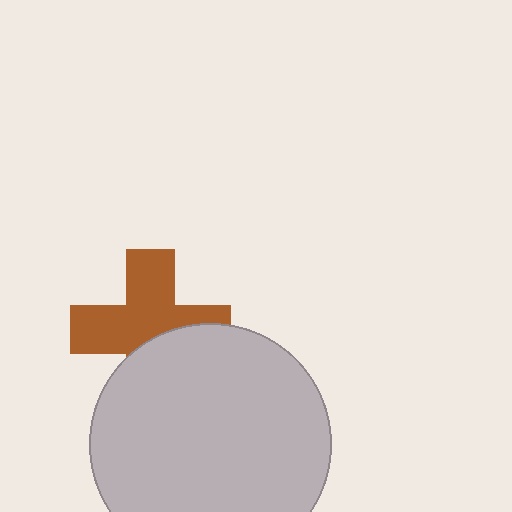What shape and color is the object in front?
The object in front is a light gray circle.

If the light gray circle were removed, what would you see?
You would see the complete brown cross.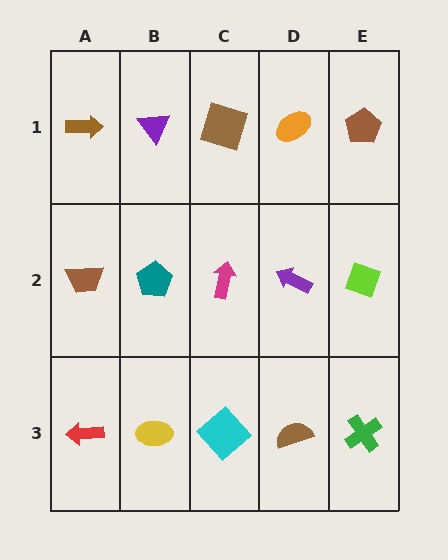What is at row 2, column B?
A teal pentagon.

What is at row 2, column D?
A purple arrow.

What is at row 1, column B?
A purple triangle.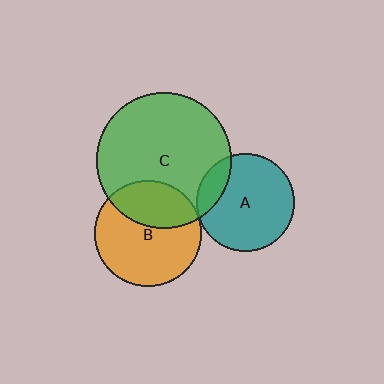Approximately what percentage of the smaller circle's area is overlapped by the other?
Approximately 15%.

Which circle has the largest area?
Circle C (green).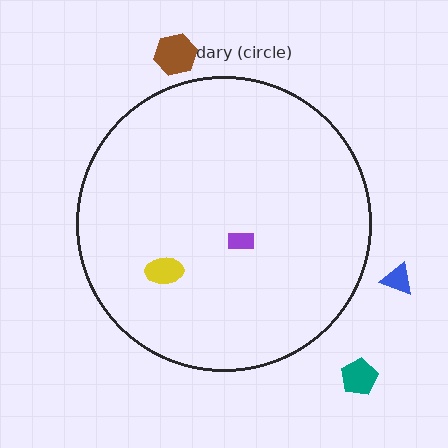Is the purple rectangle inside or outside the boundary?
Inside.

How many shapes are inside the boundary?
2 inside, 3 outside.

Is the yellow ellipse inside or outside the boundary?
Inside.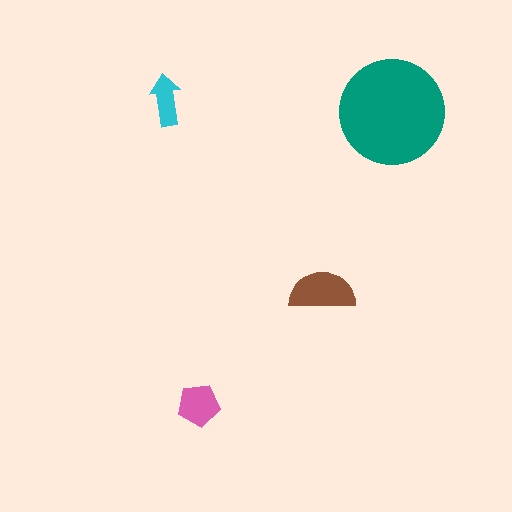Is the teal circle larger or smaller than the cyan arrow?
Larger.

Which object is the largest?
The teal circle.